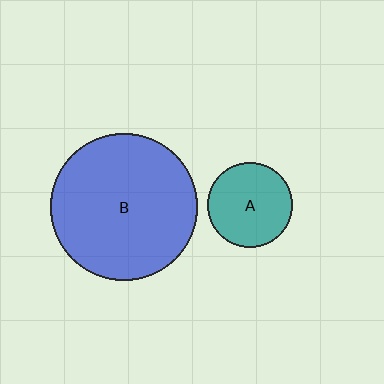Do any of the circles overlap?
No, none of the circles overlap.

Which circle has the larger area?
Circle B (blue).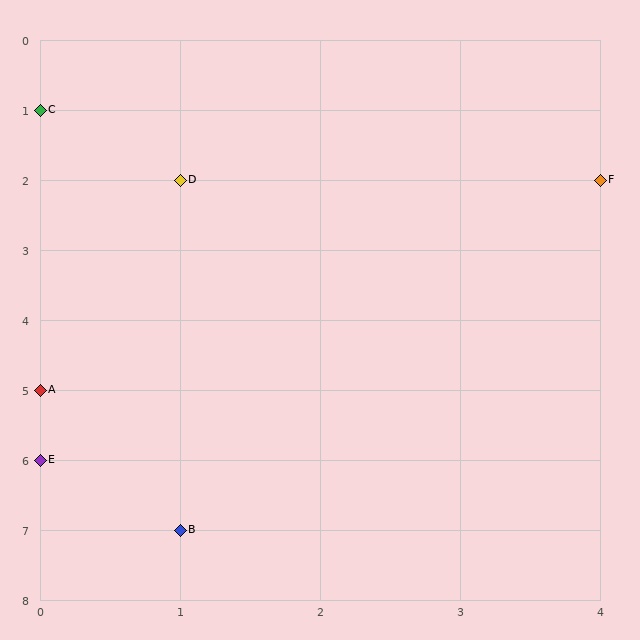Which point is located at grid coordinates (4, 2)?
Point F is at (4, 2).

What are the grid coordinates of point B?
Point B is at grid coordinates (1, 7).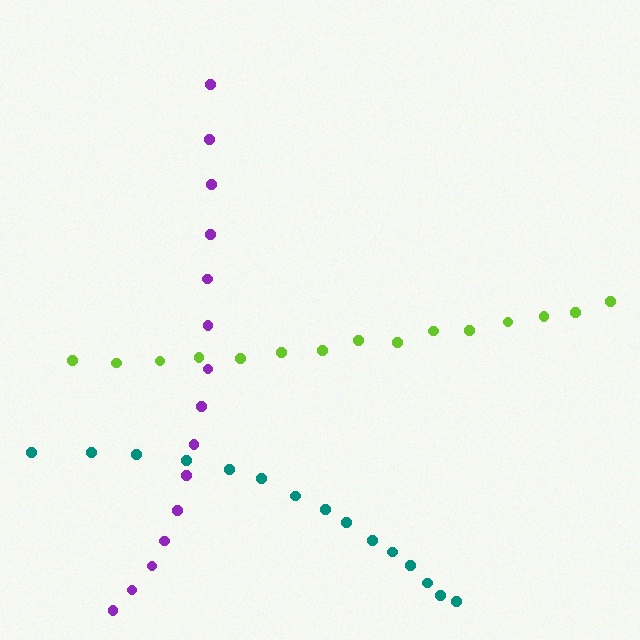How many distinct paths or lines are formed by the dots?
There are 3 distinct paths.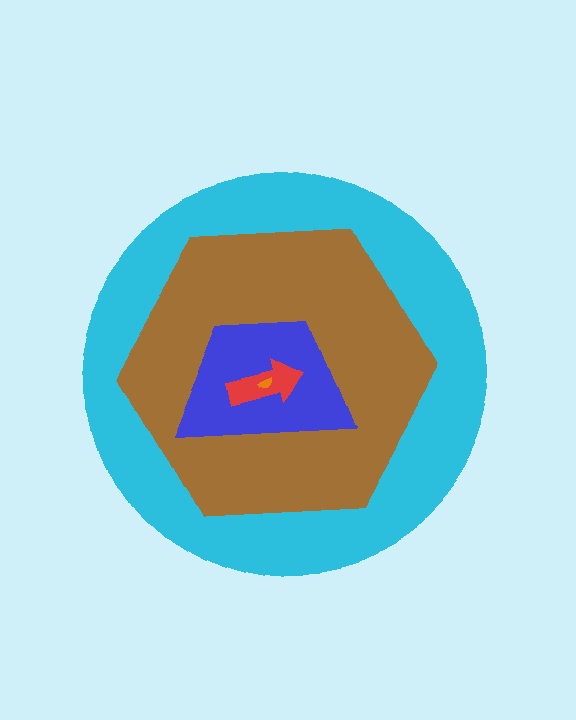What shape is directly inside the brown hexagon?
The blue trapezoid.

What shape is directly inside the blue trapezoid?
The red arrow.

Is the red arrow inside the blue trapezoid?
Yes.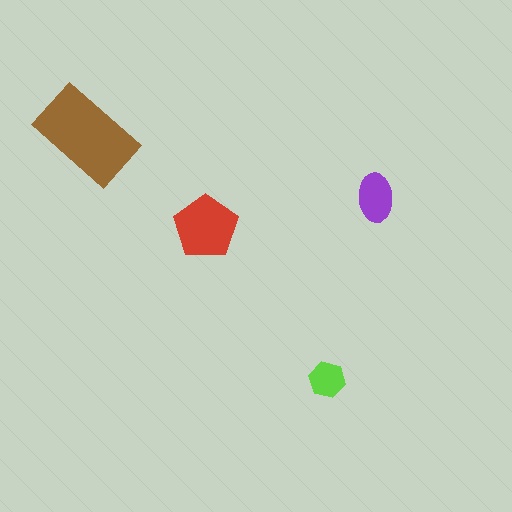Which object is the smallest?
The lime hexagon.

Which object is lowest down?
The lime hexagon is bottommost.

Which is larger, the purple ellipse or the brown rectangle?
The brown rectangle.